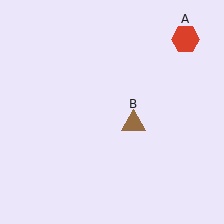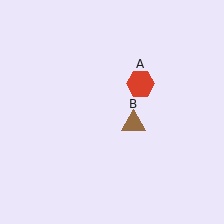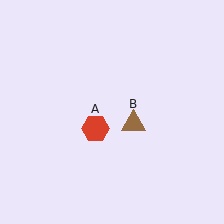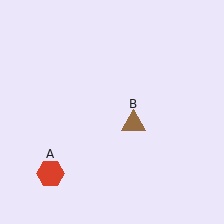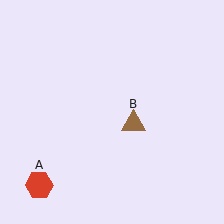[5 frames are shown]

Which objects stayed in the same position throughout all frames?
Brown triangle (object B) remained stationary.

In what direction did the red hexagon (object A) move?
The red hexagon (object A) moved down and to the left.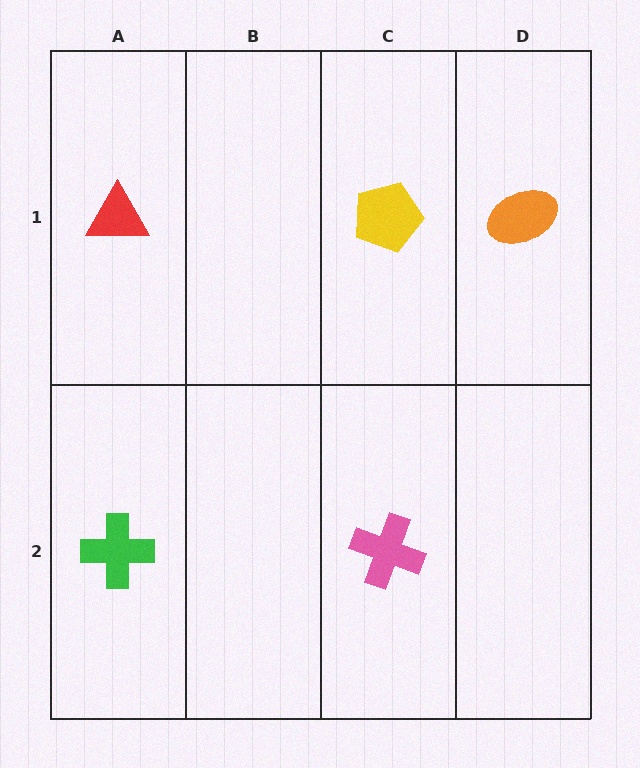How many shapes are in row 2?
2 shapes.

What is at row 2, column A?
A green cross.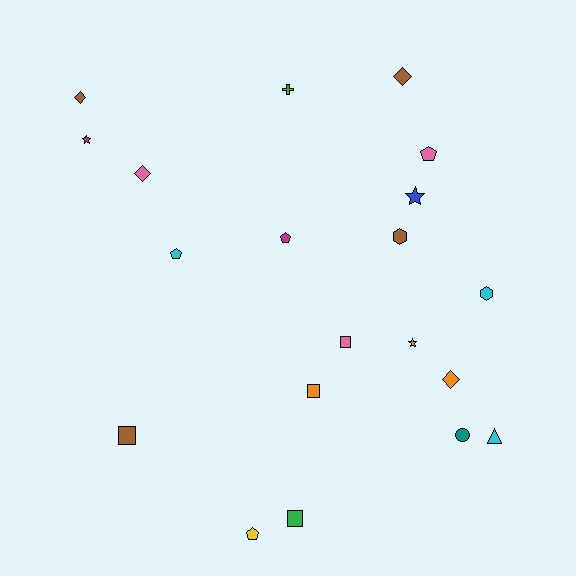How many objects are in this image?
There are 20 objects.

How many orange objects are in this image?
There are 3 orange objects.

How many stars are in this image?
There are 3 stars.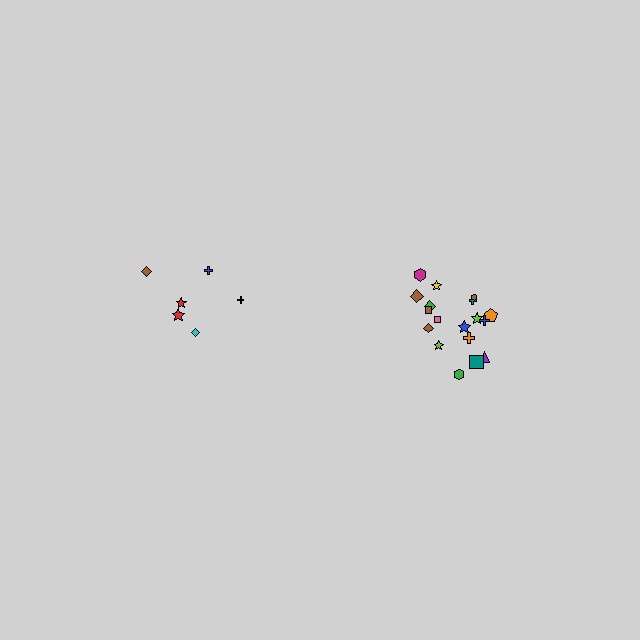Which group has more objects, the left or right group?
The right group.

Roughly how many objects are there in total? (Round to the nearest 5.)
Roughly 25 objects in total.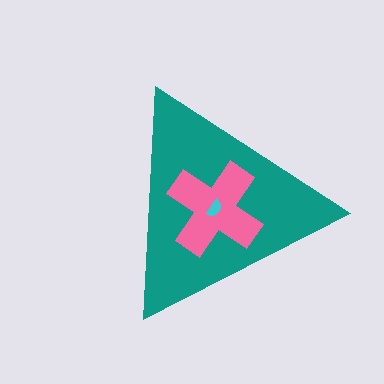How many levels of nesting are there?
3.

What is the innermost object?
The cyan semicircle.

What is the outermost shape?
The teal triangle.